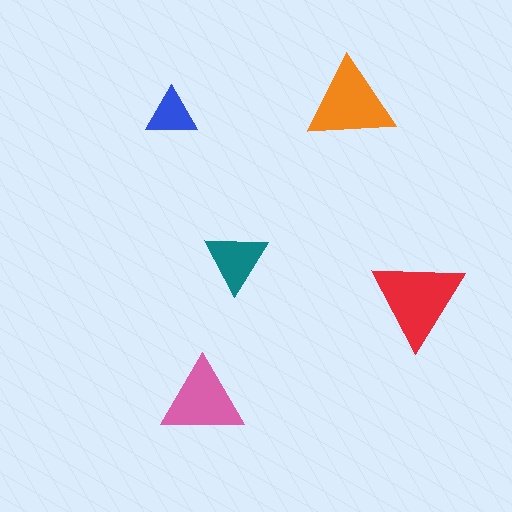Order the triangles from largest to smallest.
the red one, the orange one, the pink one, the teal one, the blue one.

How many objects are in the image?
There are 5 objects in the image.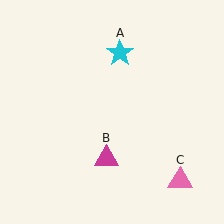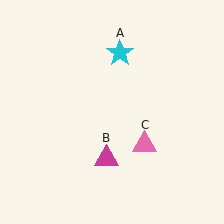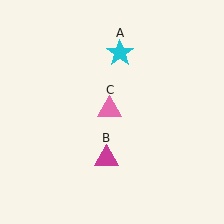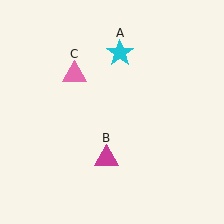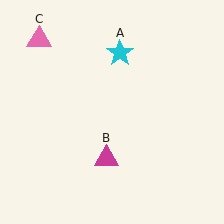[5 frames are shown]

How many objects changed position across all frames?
1 object changed position: pink triangle (object C).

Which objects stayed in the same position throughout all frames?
Cyan star (object A) and magenta triangle (object B) remained stationary.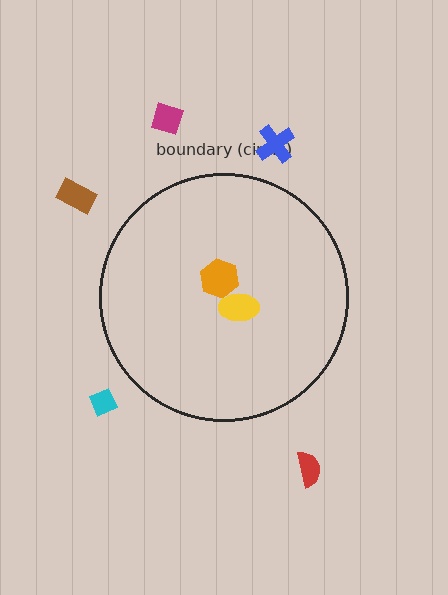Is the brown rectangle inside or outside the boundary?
Outside.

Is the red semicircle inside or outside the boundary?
Outside.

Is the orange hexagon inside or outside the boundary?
Inside.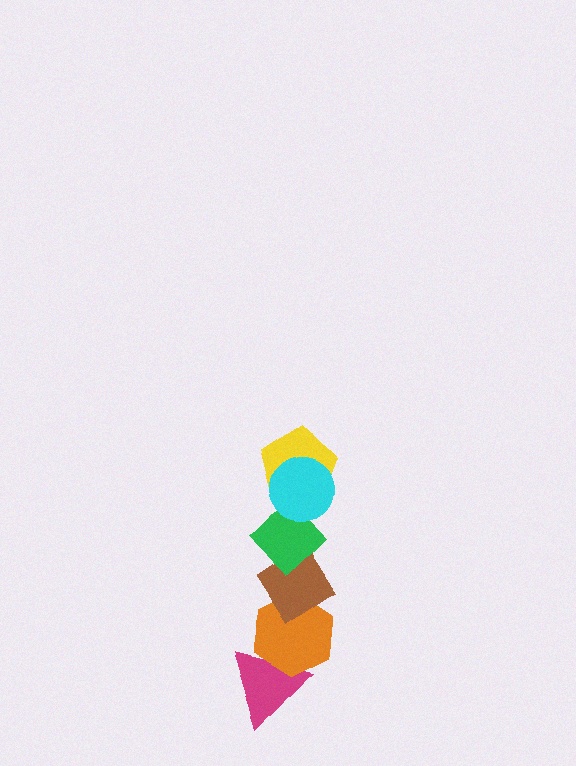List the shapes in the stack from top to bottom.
From top to bottom: the cyan circle, the yellow pentagon, the green diamond, the brown diamond, the orange hexagon, the magenta triangle.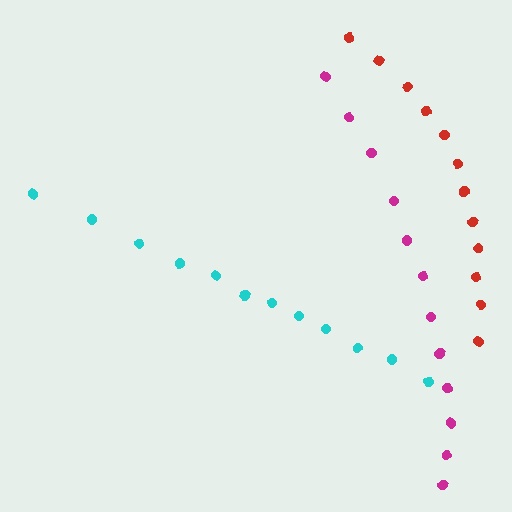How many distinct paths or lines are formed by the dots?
There are 3 distinct paths.